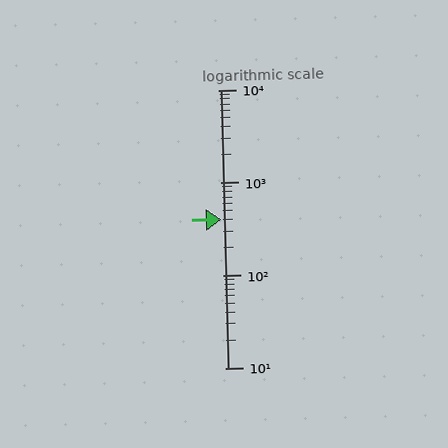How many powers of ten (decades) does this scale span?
The scale spans 3 decades, from 10 to 10000.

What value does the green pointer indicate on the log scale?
The pointer indicates approximately 400.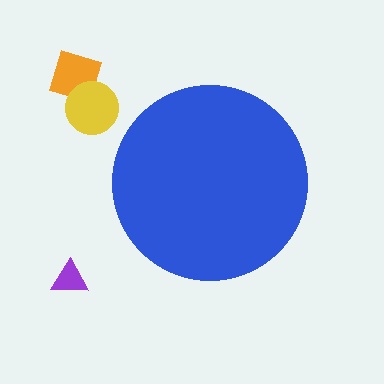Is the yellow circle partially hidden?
No, the yellow circle is fully visible.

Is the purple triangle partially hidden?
No, the purple triangle is fully visible.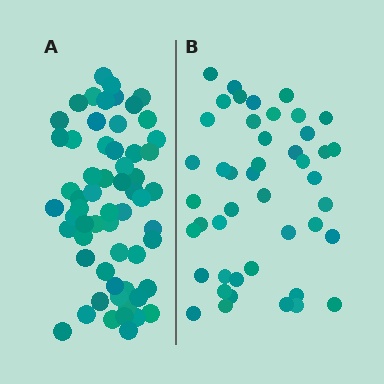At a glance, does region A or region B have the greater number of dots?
Region A (the left region) has more dots.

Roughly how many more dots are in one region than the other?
Region A has approximately 15 more dots than region B.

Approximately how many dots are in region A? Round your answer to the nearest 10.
About 60 dots.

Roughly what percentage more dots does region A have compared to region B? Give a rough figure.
About 35% more.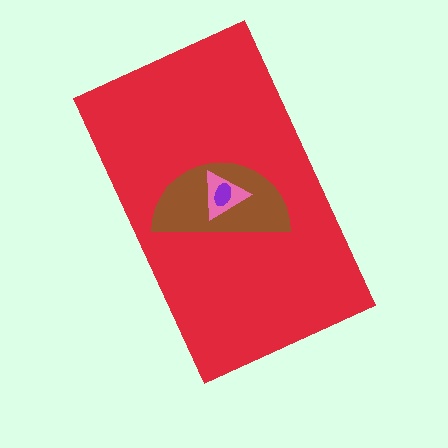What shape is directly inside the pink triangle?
The purple ellipse.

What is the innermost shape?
The purple ellipse.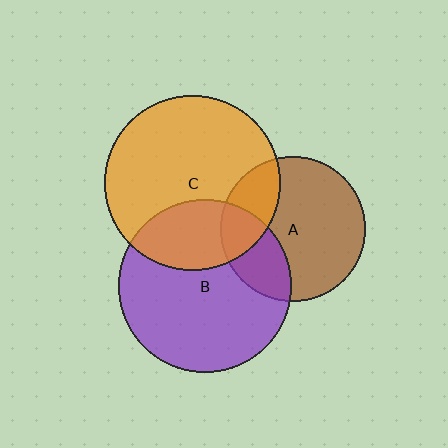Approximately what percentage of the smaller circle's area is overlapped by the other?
Approximately 25%.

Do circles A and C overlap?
Yes.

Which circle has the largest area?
Circle C (orange).